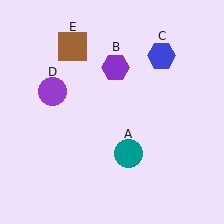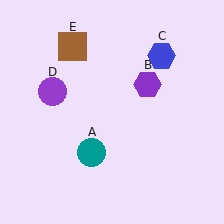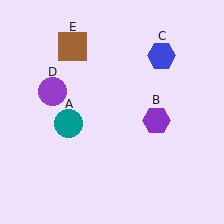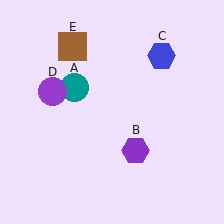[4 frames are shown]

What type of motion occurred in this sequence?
The teal circle (object A), purple hexagon (object B) rotated clockwise around the center of the scene.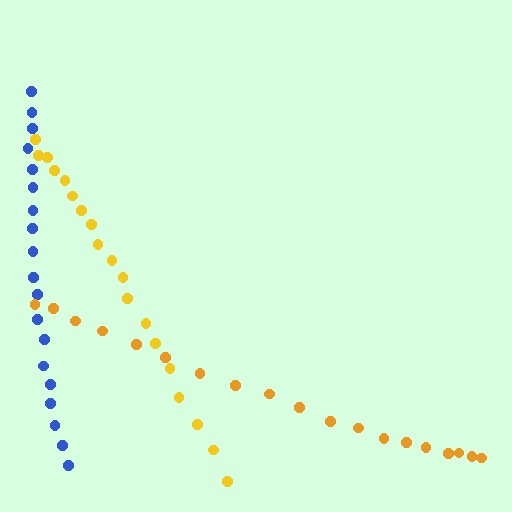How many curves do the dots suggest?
There are 3 distinct paths.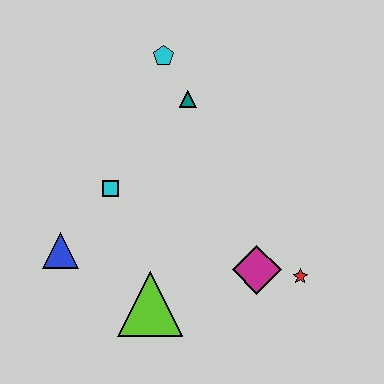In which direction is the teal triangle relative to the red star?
The teal triangle is above the red star.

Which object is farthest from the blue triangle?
The red star is farthest from the blue triangle.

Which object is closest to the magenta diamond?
The red star is closest to the magenta diamond.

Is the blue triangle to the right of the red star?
No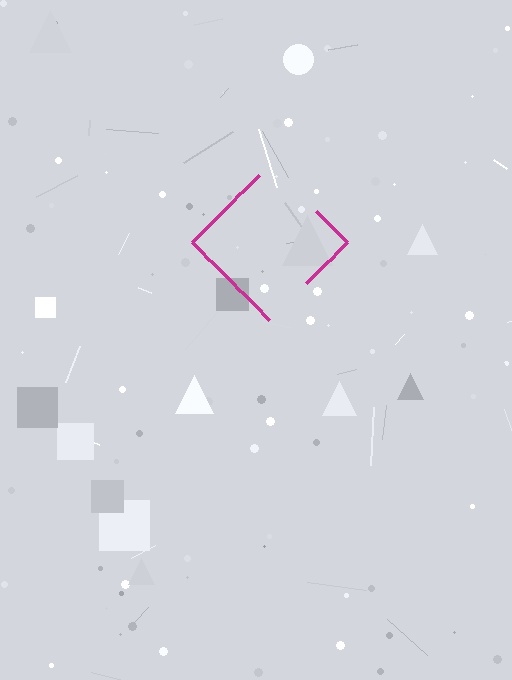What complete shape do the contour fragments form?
The contour fragments form a diamond.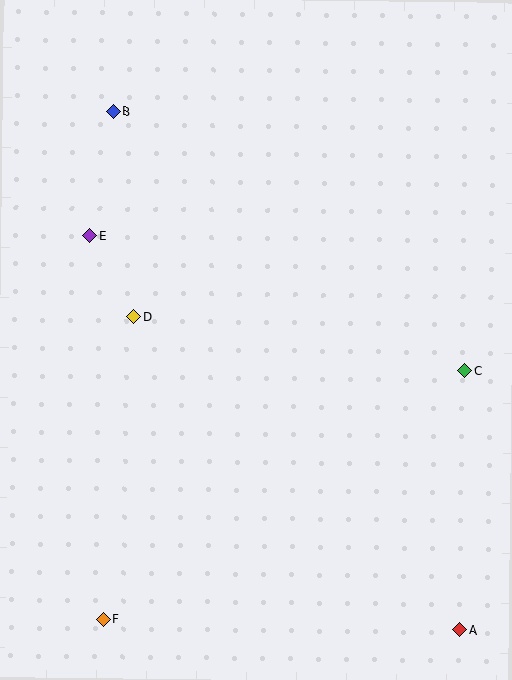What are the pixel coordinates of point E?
Point E is at (90, 236).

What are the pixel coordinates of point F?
Point F is at (103, 620).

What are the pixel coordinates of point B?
Point B is at (113, 112).